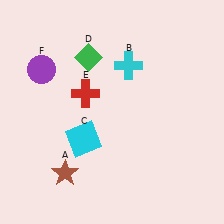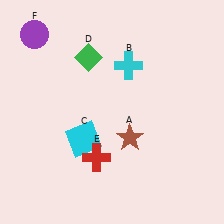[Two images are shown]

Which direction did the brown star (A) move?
The brown star (A) moved right.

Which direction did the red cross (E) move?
The red cross (E) moved down.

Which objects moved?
The objects that moved are: the brown star (A), the red cross (E), the purple circle (F).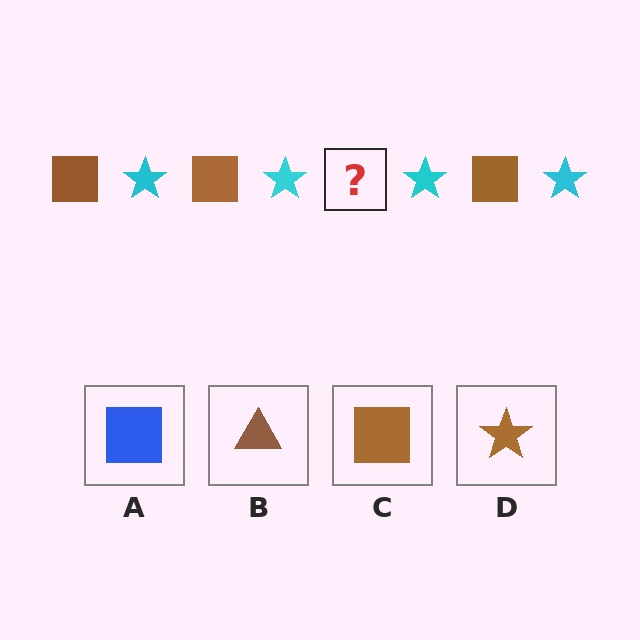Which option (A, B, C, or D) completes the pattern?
C.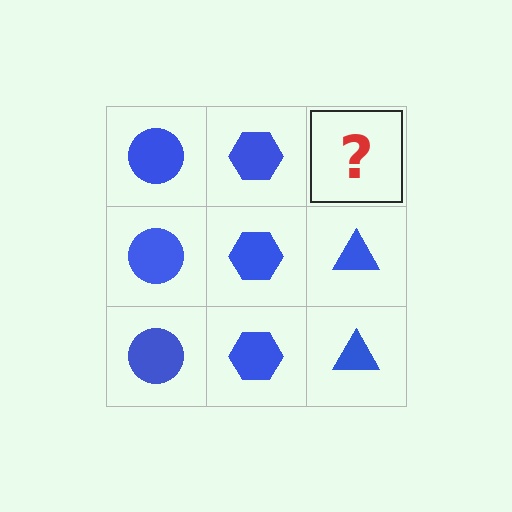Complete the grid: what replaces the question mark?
The question mark should be replaced with a blue triangle.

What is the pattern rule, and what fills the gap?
The rule is that each column has a consistent shape. The gap should be filled with a blue triangle.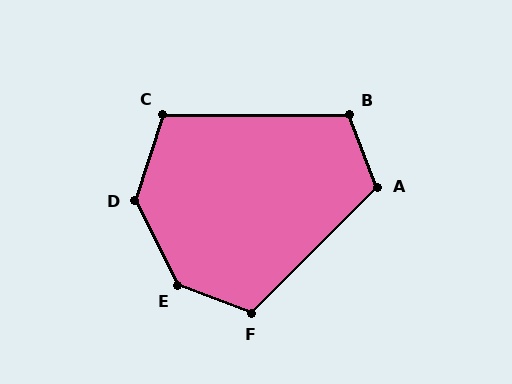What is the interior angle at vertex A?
Approximately 114 degrees (obtuse).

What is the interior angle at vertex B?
Approximately 111 degrees (obtuse).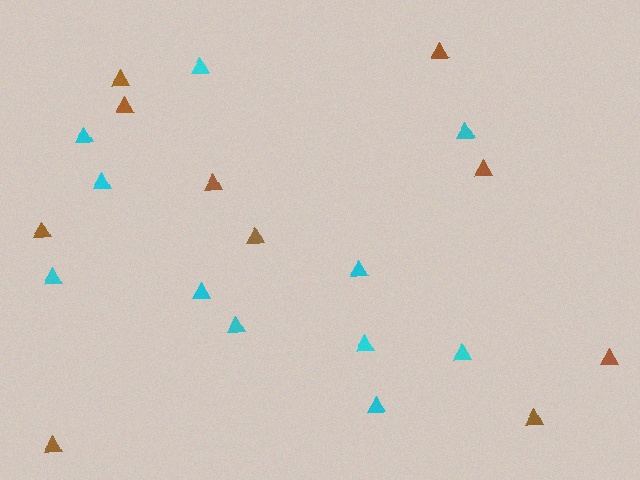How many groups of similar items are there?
There are 2 groups: one group of cyan triangles (11) and one group of brown triangles (10).